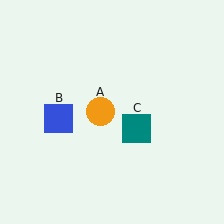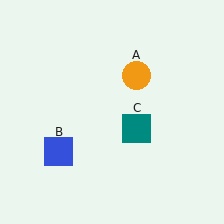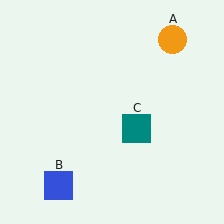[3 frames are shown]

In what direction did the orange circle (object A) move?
The orange circle (object A) moved up and to the right.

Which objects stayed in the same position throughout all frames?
Teal square (object C) remained stationary.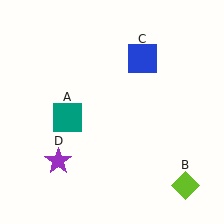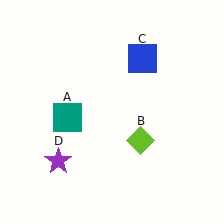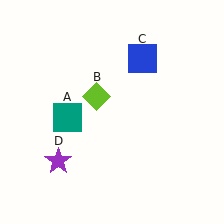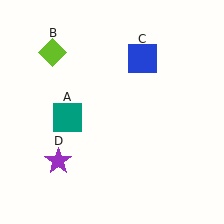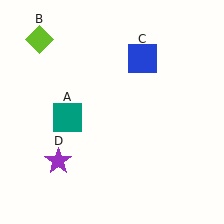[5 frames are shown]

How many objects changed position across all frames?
1 object changed position: lime diamond (object B).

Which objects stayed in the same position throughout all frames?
Teal square (object A) and blue square (object C) and purple star (object D) remained stationary.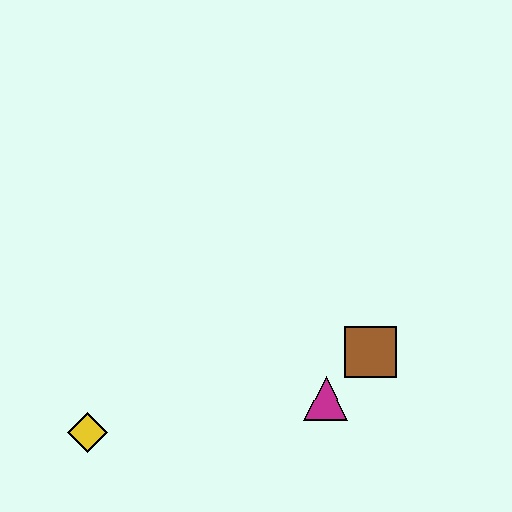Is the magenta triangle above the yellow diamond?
Yes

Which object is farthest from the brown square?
The yellow diamond is farthest from the brown square.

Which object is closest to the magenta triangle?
The brown square is closest to the magenta triangle.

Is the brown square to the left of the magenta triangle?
No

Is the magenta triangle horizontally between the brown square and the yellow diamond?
Yes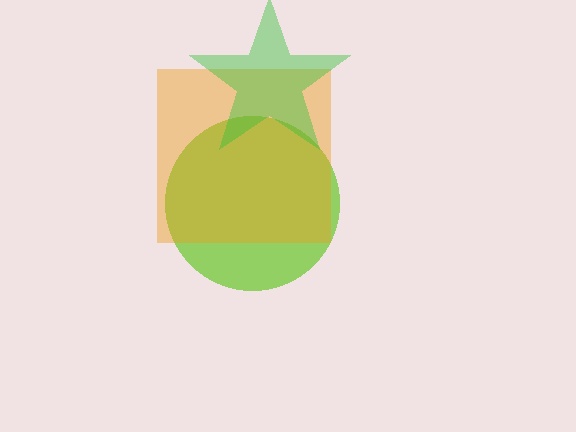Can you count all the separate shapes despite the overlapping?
Yes, there are 3 separate shapes.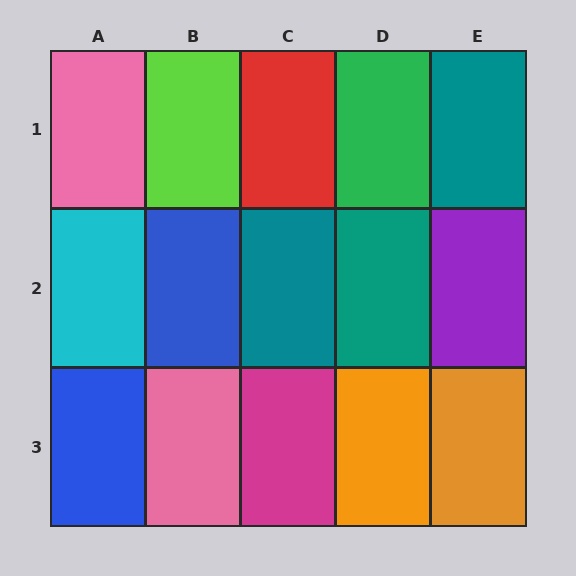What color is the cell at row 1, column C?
Red.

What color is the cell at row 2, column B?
Blue.